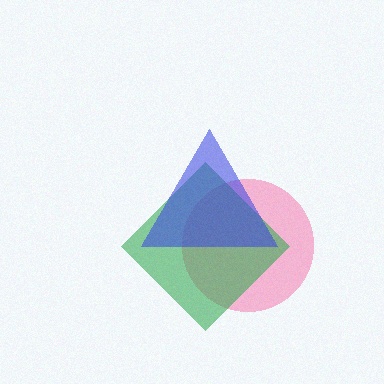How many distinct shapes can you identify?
There are 3 distinct shapes: a pink circle, a green diamond, a blue triangle.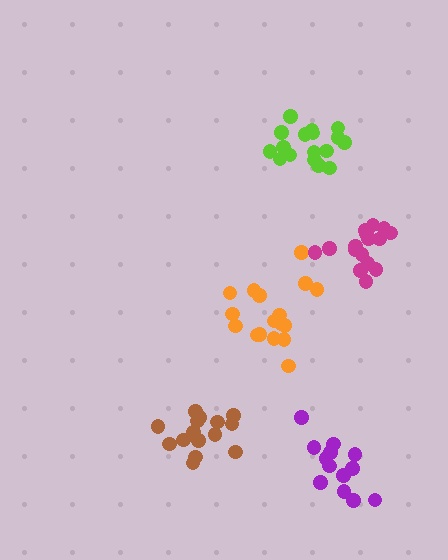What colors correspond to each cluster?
The clusters are colored: brown, lime, purple, orange, magenta.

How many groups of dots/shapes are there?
There are 5 groups.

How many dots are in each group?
Group 1: 17 dots, Group 2: 17 dots, Group 3: 13 dots, Group 4: 17 dots, Group 5: 17 dots (81 total).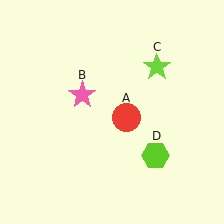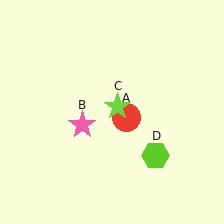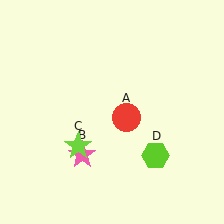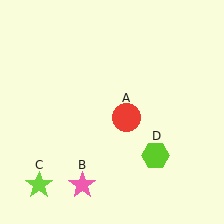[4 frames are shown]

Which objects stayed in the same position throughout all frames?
Red circle (object A) and lime hexagon (object D) remained stationary.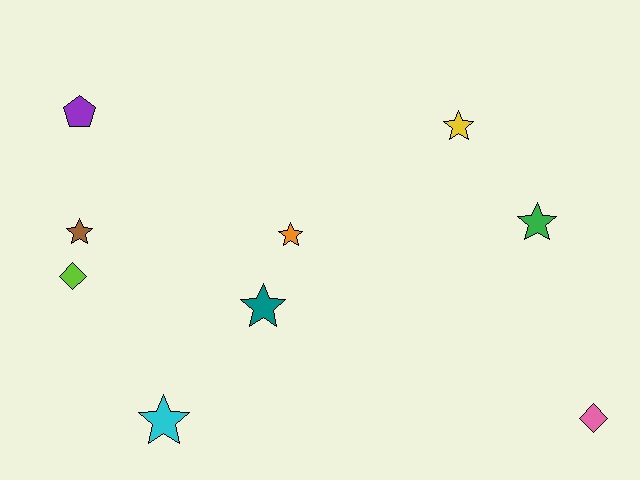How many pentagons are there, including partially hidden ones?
There is 1 pentagon.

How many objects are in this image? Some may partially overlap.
There are 9 objects.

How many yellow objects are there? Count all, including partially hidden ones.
There is 1 yellow object.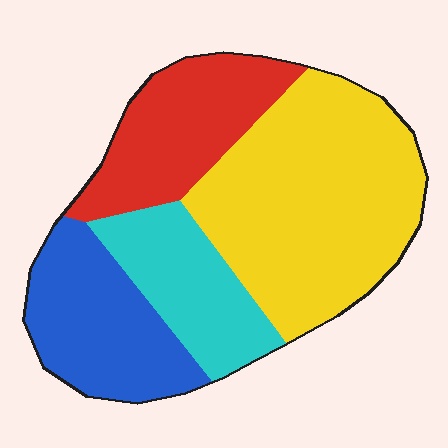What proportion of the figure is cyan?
Cyan covers about 15% of the figure.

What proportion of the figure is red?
Red takes up about one fifth (1/5) of the figure.